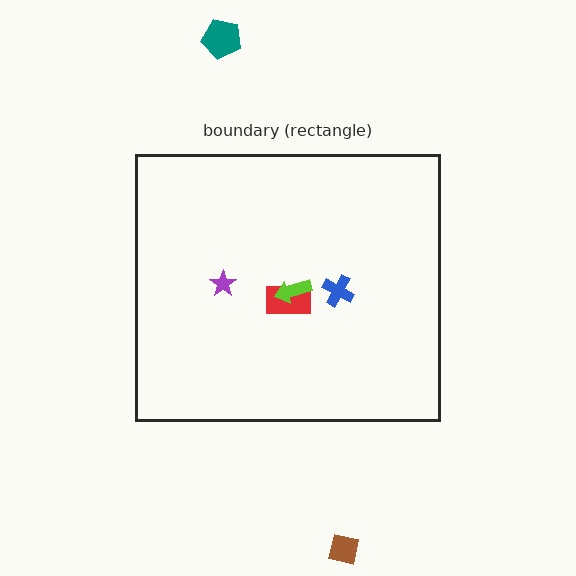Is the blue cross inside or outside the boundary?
Inside.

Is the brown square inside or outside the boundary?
Outside.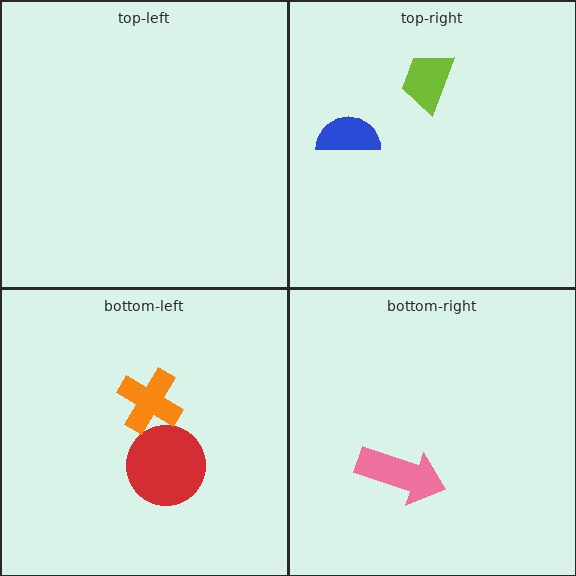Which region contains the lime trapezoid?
The top-right region.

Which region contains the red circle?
The bottom-left region.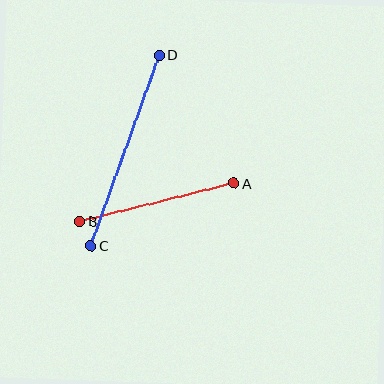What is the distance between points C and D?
The distance is approximately 203 pixels.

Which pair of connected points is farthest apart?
Points C and D are farthest apart.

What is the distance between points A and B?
The distance is approximately 159 pixels.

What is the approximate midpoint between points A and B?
The midpoint is at approximately (157, 202) pixels.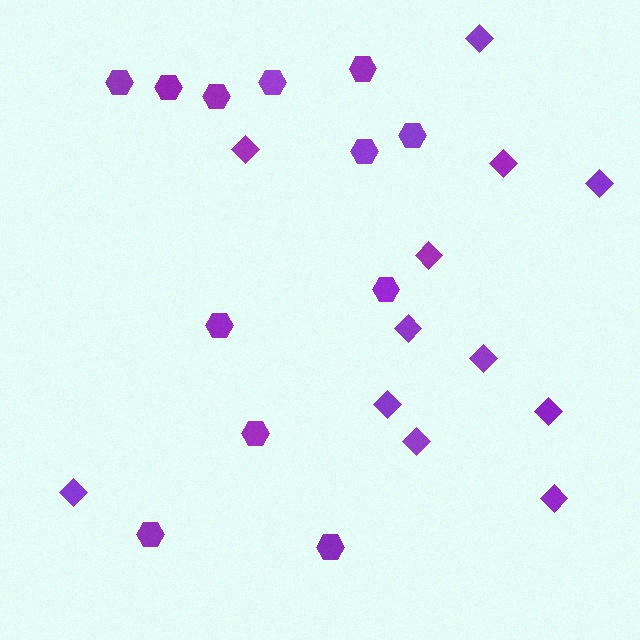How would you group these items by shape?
There are 2 groups: one group of diamonds (12) and one group of hexagons (12).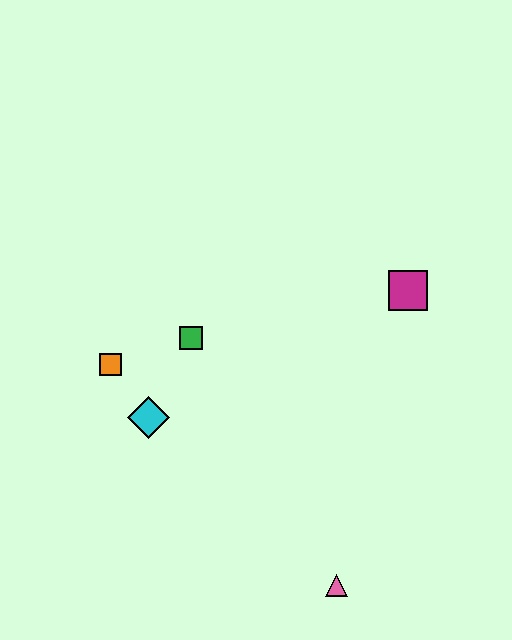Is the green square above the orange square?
Yes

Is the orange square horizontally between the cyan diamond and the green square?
No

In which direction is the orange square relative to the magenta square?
The orange square is to the left of the magenta square.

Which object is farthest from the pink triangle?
The orange square is farthest from the pink triangle.